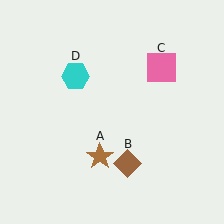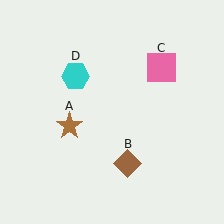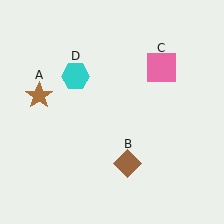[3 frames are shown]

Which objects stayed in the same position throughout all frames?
Brown diamond (object B) and pink square (object C) and cyan hexagon (object D) remained stationary.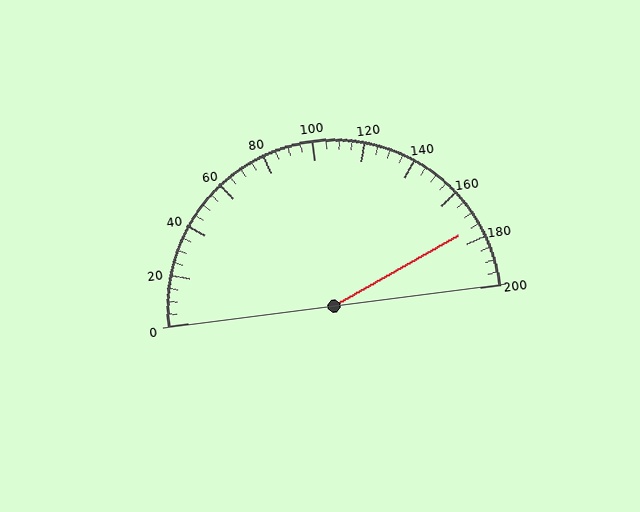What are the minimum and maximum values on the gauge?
The gauge ranges from 0 to 200.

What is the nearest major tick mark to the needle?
The nearest major tick mark is 180.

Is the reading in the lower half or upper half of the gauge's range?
The reading is in the upper half of the range (0 to 200).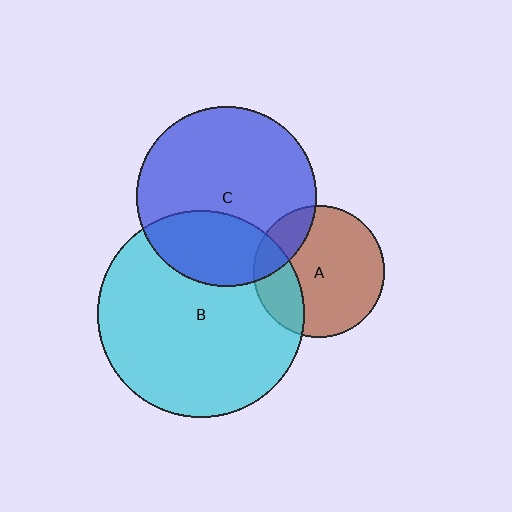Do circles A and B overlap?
Yes.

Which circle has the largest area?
Circle B (cyan).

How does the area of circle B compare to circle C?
Approximately 1.3 times.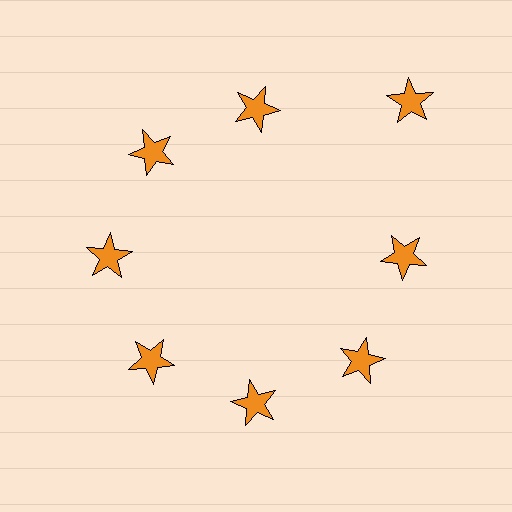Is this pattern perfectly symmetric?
No. The 8 orange stars are arranged in a ring, but one element near the 2 o'clock position is pushed outward from the center, breaking the 8-fold rotational symmetry.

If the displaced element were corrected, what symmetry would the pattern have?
It would have 8-fold rotational symmetry — the pattern would map onto itself every 45 degrees.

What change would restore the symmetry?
The symmetry would be restored by moving it inward, back onto the ring so that all 8 stars sit at equal angles and equal distance from the center.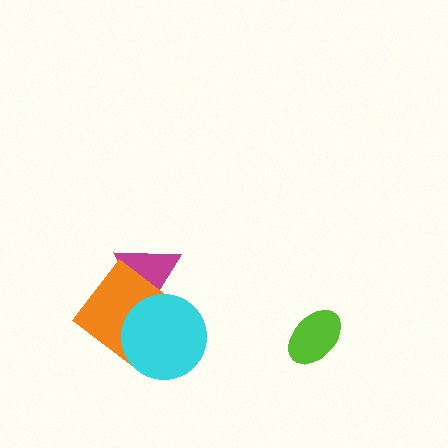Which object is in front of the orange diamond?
The cyan circle is in front of the orange diamond.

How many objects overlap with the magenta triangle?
2 objects overlap with the magenta triangle.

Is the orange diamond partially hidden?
Yes, it is partially covered by another shape.